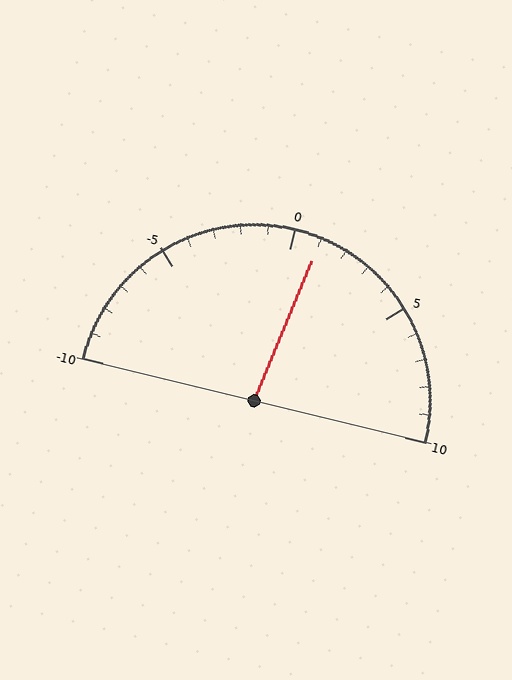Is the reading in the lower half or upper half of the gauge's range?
The reading is in the upper half of the range (-10 to 10).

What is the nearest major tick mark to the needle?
The nearest major tick mark is 0.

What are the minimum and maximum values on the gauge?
The gauge ranges from -10 to 10.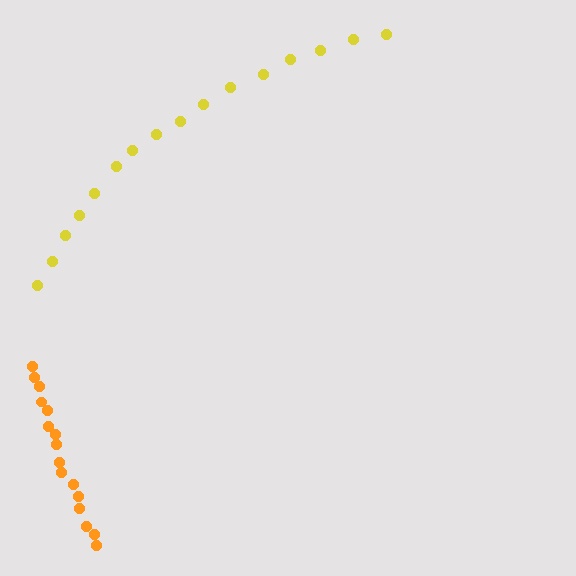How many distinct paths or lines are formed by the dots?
There are 2 distinct paths.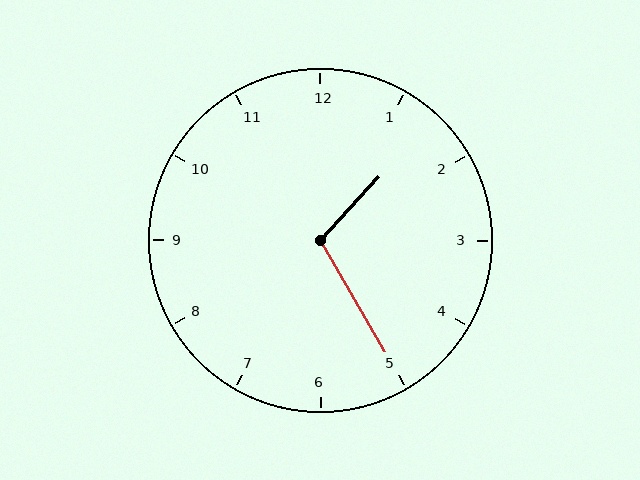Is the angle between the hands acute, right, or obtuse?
It is obtuse.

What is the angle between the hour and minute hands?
Approximately 108 degrees.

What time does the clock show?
1:25.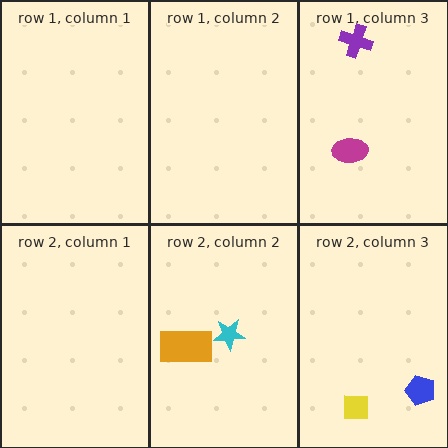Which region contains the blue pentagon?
The row 2, column 3 region.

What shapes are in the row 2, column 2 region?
The orange rectangle, the cyan star.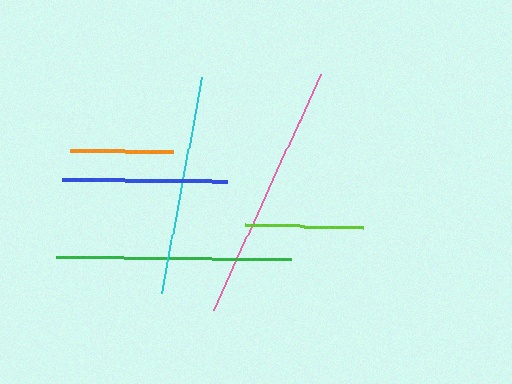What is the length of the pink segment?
The pink segment is approximately 259 pixels long.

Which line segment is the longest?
The pink line is the longest at approximately 259 pixels.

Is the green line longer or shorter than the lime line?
The green line is longer than the lime line.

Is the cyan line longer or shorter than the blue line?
The cyan line is longer than the blue line.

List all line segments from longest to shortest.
From longest to shortest: pink, green, cyan, blue, lime, orange.